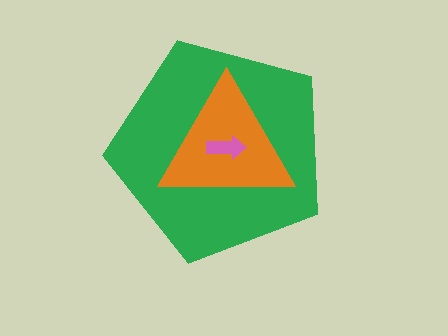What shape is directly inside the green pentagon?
The orange triangle.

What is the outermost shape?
The green pentagon.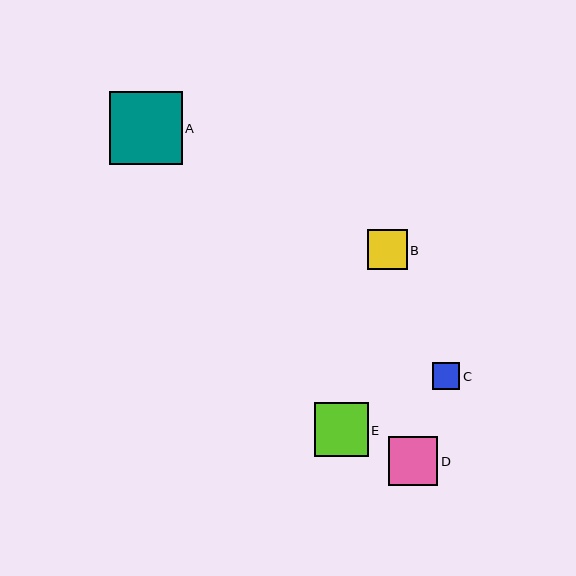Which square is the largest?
Square A is the largest with a size of approximately 73 pixels.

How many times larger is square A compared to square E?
Square A is approximately 1.4 times the size of square E.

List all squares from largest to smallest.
From largest to smallest: A, E, D, B, C.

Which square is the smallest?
Square C is the smallest with a size of approximately 27 pixels.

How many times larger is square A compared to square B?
Square A is approximately 1.8 times the size of square B.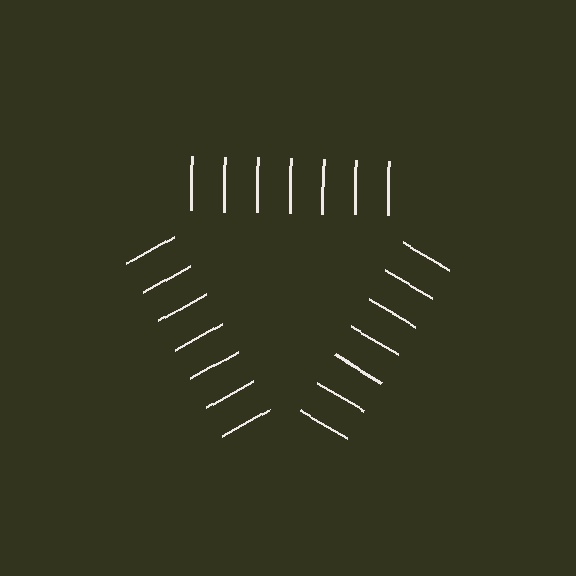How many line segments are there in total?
21 — 7 along each of the 3 edges.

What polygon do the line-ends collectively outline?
An illusory triangle — the line segments terminate on its edges but no continuous stroke is drawn.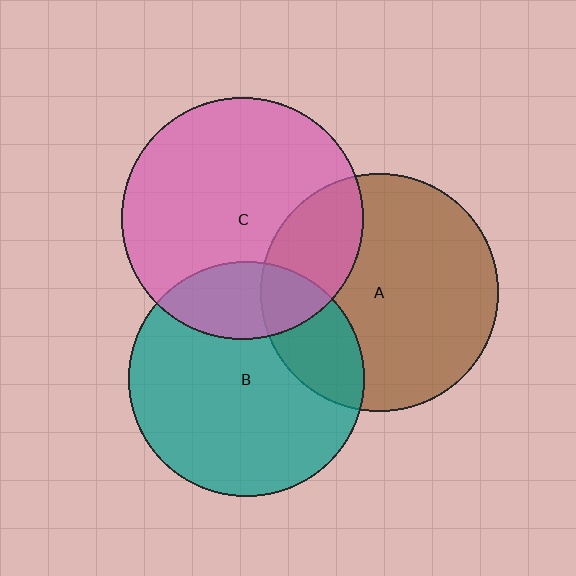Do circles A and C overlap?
Yes.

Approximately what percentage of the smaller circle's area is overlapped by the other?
Approximately 25%.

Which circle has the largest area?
Circle C (pink).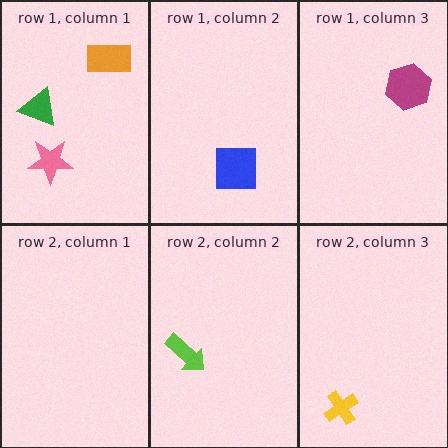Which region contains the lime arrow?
The row 2, column 2 region.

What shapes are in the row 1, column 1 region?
The green triangle, the pink star, the orange rectangle.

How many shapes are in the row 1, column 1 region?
3.